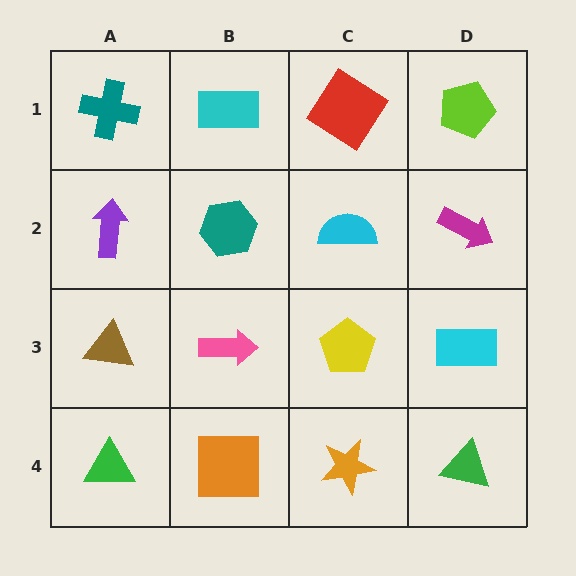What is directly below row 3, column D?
A green triangle.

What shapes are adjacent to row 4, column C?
A yellow pentagon (row 3, column C), an orange square (row 4, column B), a green triangle (row 4, column D).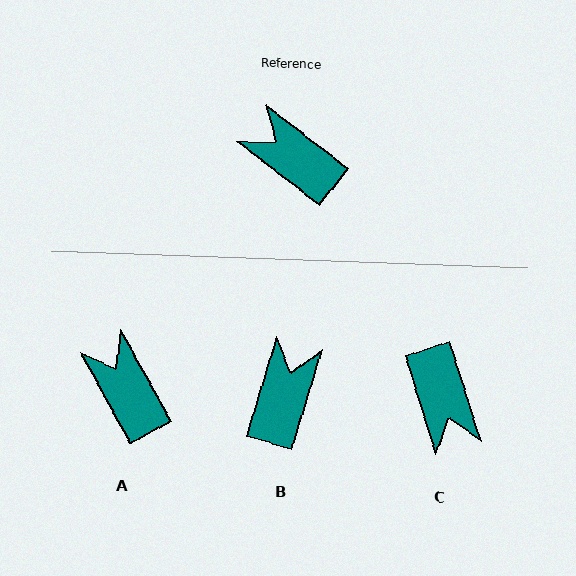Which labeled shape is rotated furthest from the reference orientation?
C, about 145 degrees away.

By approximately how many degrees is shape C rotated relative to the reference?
Approximately 145 degrees counter-clockwise.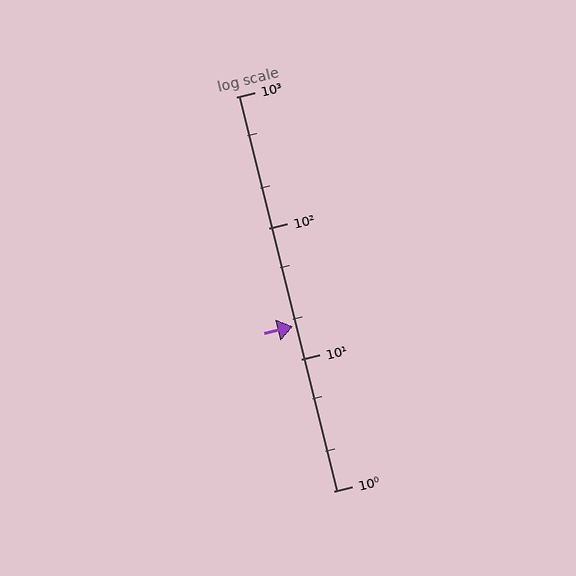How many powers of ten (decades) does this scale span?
The scale spans 3 decades, from 1 to 1000.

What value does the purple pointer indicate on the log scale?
The pointer indicates approximately 18.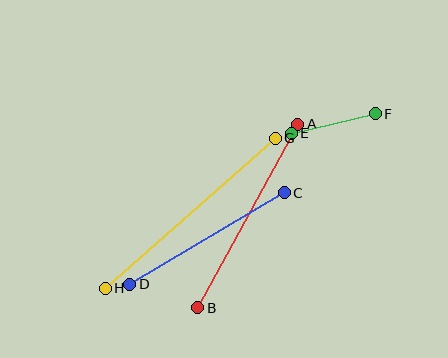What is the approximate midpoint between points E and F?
The midpoint is at approximately (333, 124) pixels.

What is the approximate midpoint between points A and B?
The midpoint is at approximately (248, 216) pixels.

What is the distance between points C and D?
The distance is approximately 180 pixels.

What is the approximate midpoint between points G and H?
The midpoint is at approximately (190, 213) pixels.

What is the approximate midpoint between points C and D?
The midpoint is at approximately (207, 239) pixels.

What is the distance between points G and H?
The distance is approximately 227 pixels.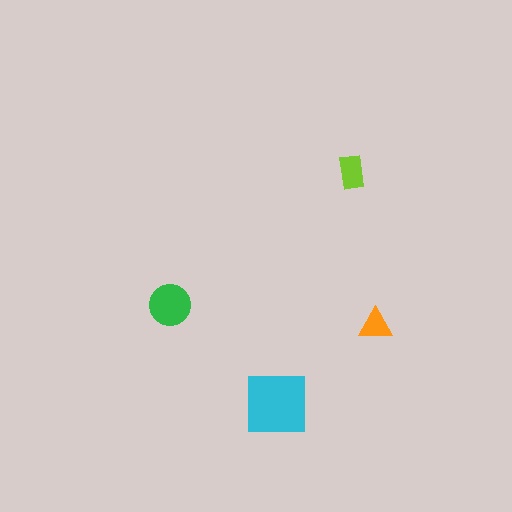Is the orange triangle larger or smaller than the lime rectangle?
Smaller.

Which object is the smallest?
The orange triangle.